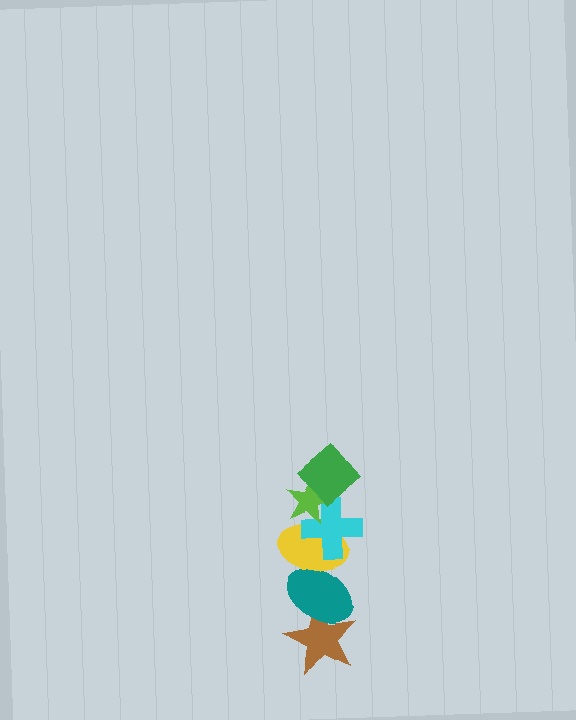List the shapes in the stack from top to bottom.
From top to bottom: the green diamond, the lime star, the cyan cross, the yellow ellipse, the teal ellipse, the brown star.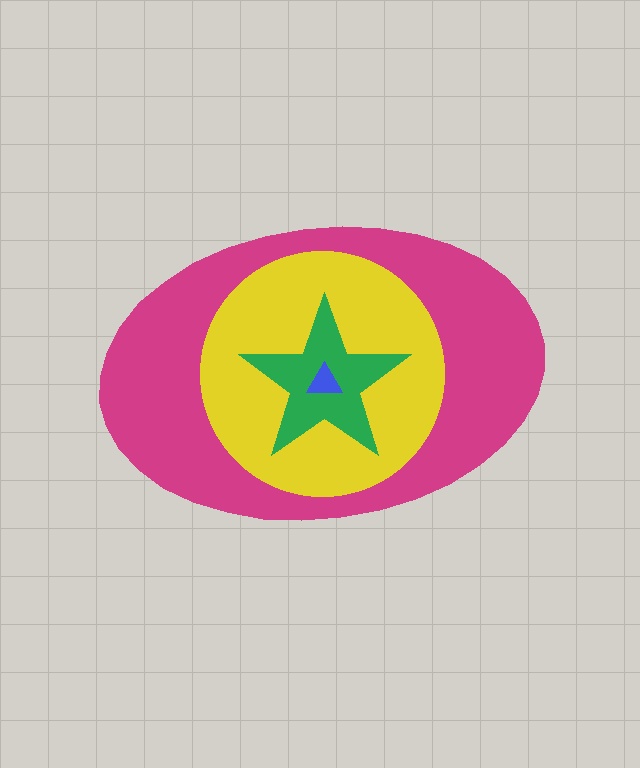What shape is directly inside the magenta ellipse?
The yellow circle.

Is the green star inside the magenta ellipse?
Yes.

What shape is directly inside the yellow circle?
The green star.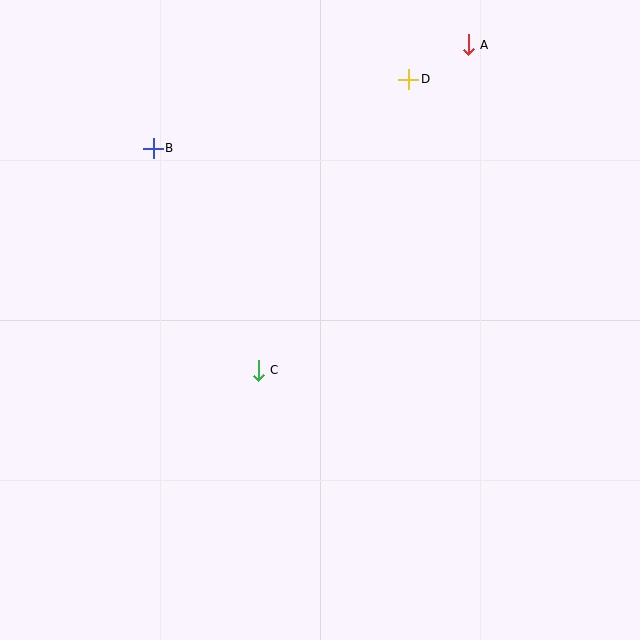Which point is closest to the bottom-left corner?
Point C is closest to the bottom-left corner.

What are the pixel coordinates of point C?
Point C is at (258, 370).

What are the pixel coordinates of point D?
Point D is at (409, 79).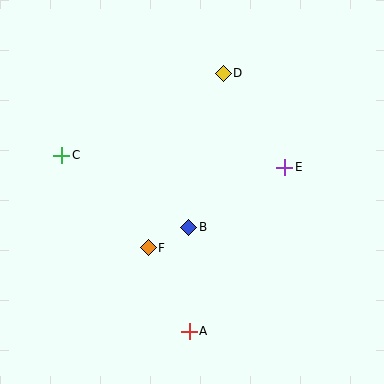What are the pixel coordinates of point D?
Point D is at (223, 73).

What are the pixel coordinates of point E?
Point E is at (285, 167).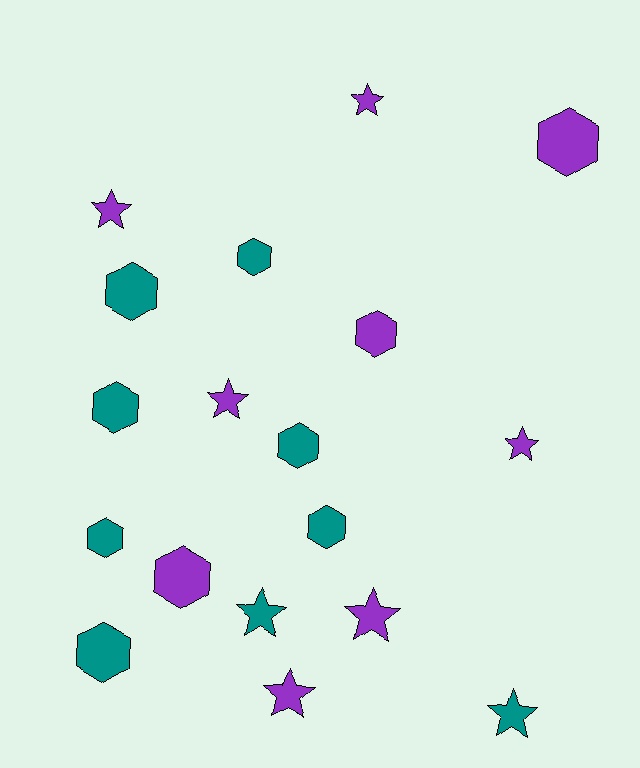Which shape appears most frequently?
Hexagon, with 10 objects.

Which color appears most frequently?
Purple, with 9 objects.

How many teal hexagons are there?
There are 7 teal hexagons.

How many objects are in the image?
There are 18 objects.